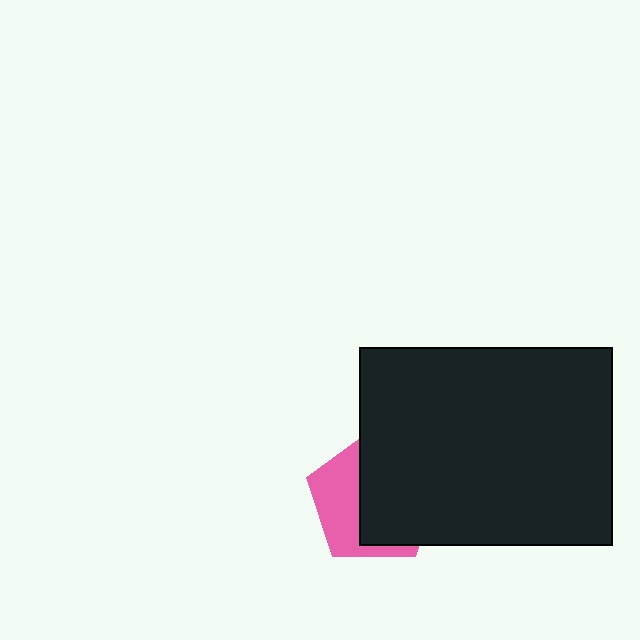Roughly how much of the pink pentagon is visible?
A small part of it is visible (roughly 41%).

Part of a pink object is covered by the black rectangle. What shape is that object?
It is a pentagon.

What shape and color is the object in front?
The object in front is a black rectangle.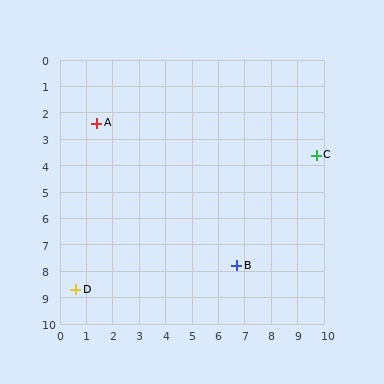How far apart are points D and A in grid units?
Points D and A are about 6.4 grid units apart.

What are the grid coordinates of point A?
Point A is at approximately (1.4, 2.4).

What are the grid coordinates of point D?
Point D is at approximately (0.6, 8.7).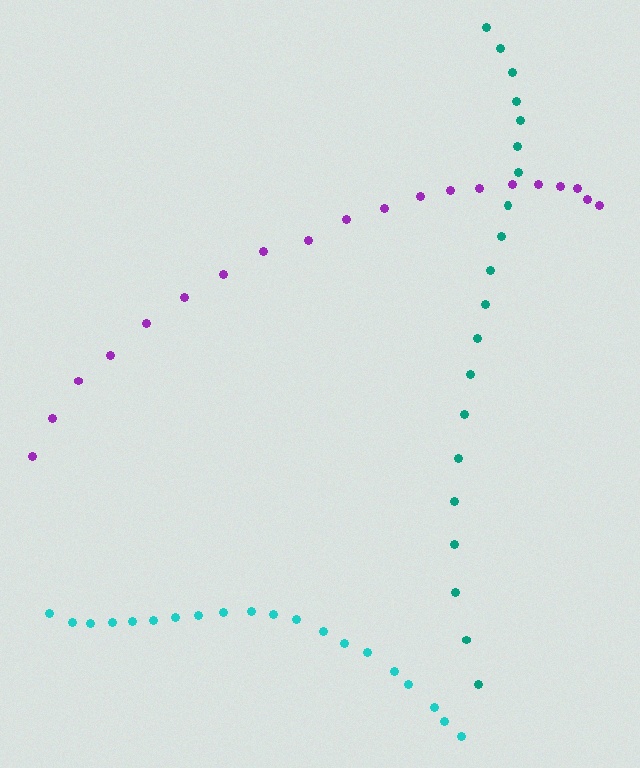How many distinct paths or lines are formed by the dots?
There are 3 distinct paths.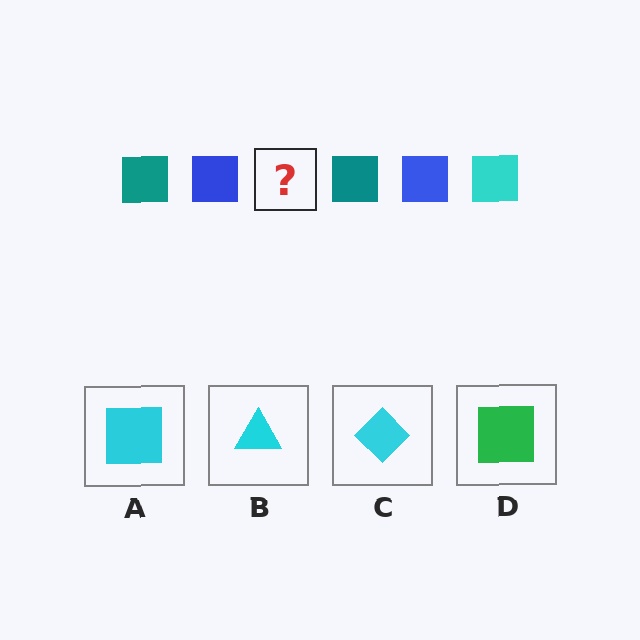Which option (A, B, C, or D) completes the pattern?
A.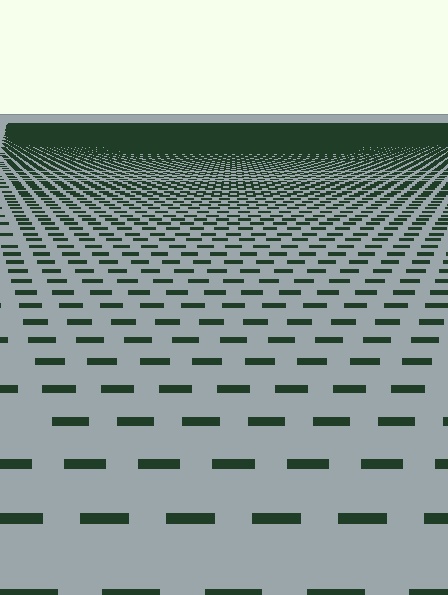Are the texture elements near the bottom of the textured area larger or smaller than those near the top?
Larger. Near the bottom, elements are closer to the viewer and appear at a bigger on-screen size.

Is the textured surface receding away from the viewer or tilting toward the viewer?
The surface is receding away from the viewer. Texture elements get smaller and denser toward the top.